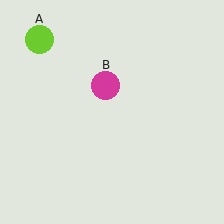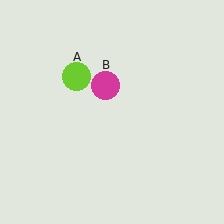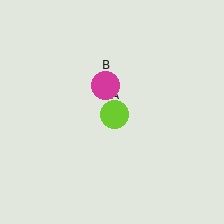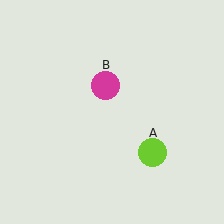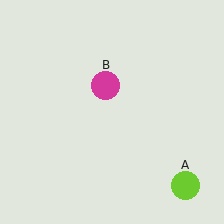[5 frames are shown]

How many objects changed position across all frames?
1 object changed position: lime circle (object A).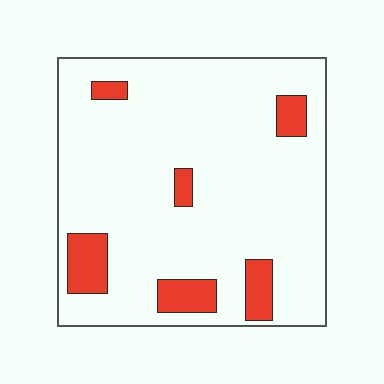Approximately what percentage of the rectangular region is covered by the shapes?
Approximately 10%.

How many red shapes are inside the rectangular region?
6.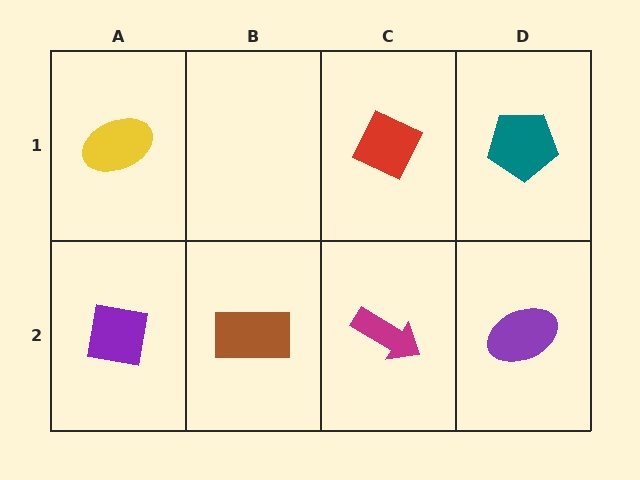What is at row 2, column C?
A magenta arrow.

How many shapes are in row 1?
3 shapes.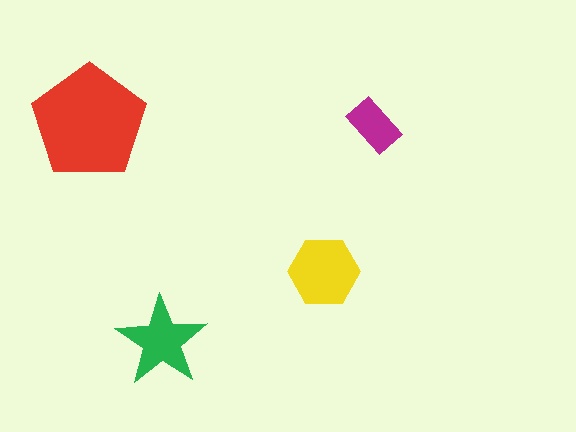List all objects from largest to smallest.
The red pentagon, the yellow hexagon, the green star, the magenta rectangle.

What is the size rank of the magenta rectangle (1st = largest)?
4th.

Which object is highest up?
The red pentagon is topmost.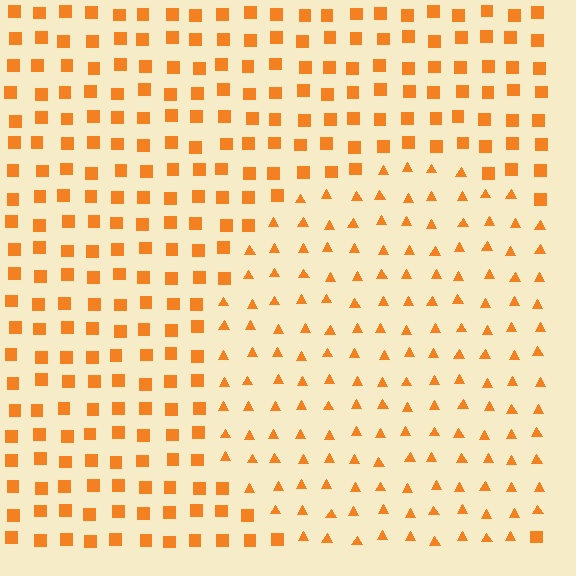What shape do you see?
I see a circle.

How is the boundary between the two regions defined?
The boundary is defined by a change in element shape: triangles inside vs. squares outside. All elements share the same color and spacing.